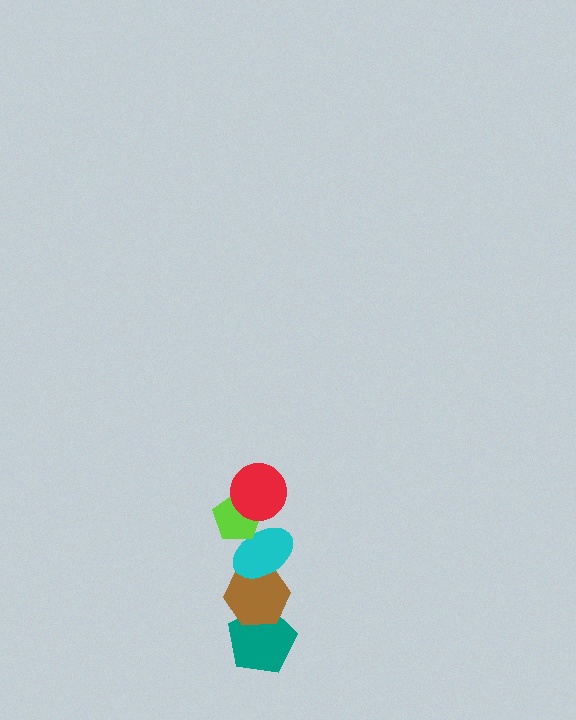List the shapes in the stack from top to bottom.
From top to bottom: the red circle, the lime pentagon, the cyan ellipse, the brown hexagon, the teal pentagon.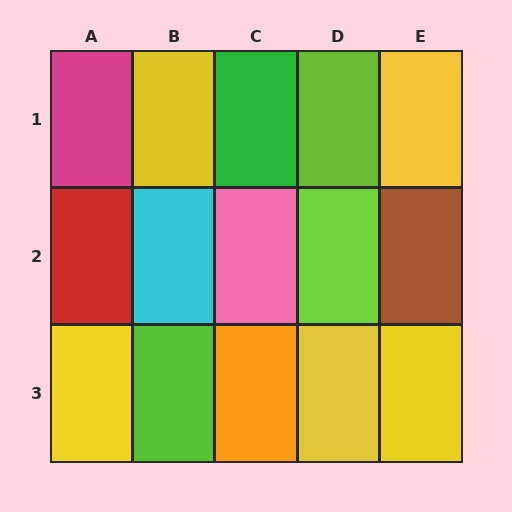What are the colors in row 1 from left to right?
Magenta, yellow, green, lime, yellow.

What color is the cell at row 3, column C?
Orange.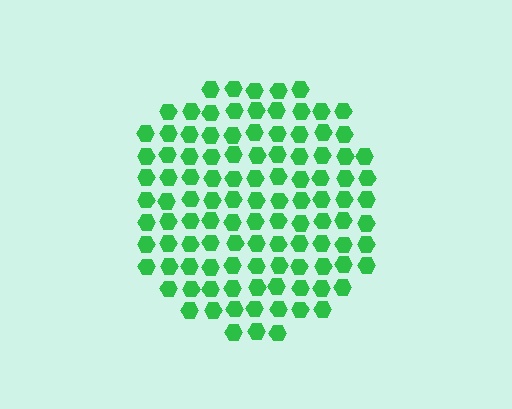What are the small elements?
The small elements are hexagons.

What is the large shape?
The large shape is a circle.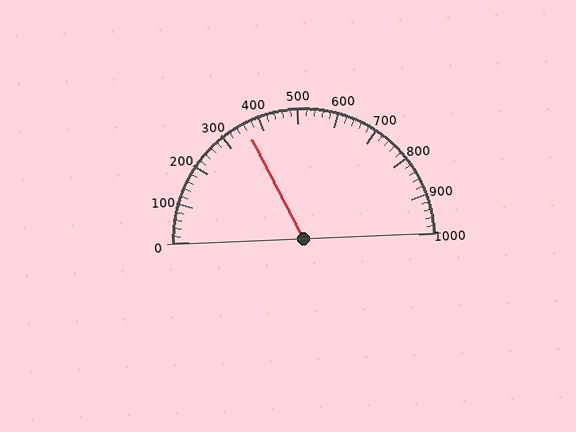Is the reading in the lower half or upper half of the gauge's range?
The reading is in the lower half of the range (0 to 1000).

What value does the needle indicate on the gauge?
The needle indicates approximately 360.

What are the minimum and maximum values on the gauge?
The gauge ranges from 0 to 1000.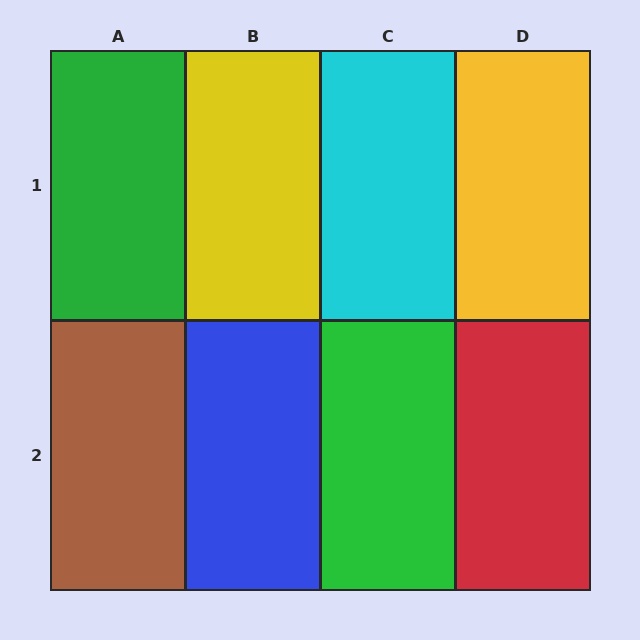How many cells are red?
1 cell is red.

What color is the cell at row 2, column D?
Red.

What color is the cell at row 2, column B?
Blue.